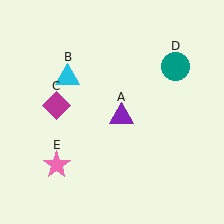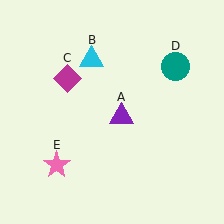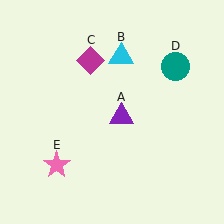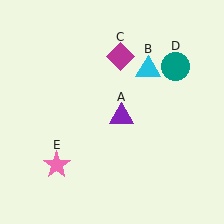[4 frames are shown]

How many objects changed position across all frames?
2 objects changed position: cyan triangle (object B), magenta diamond (object C).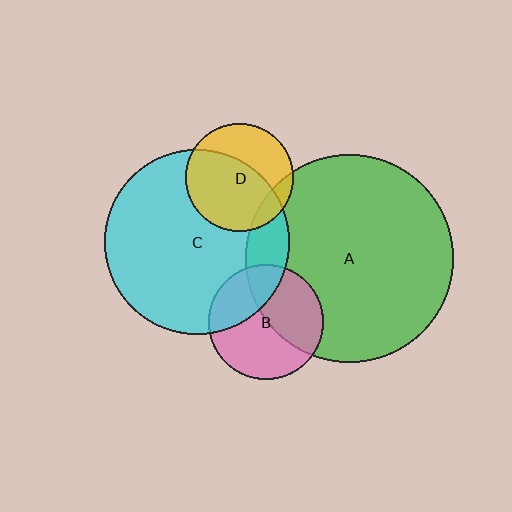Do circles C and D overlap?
Yes.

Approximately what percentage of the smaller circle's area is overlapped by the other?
Approximately 60%.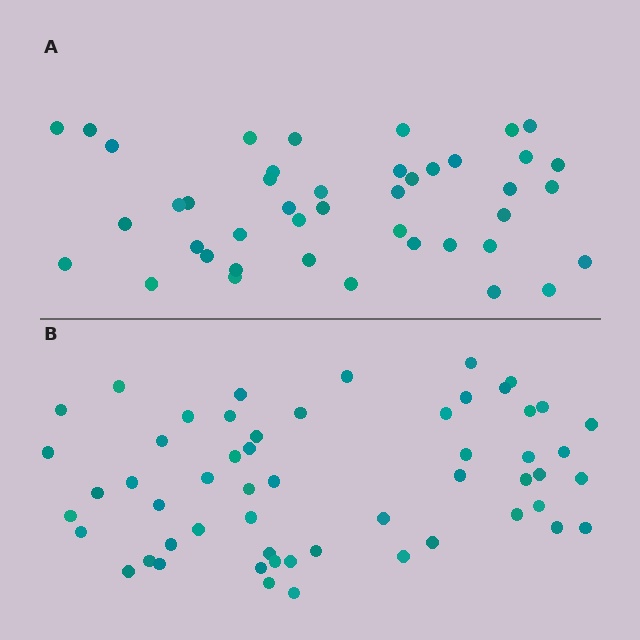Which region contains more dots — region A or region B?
Region B (the bottom region) has more dots.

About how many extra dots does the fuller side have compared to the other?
Region B has roughly 12 or so more dots than region A.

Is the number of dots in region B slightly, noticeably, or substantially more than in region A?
Region B has noticeably more, but not dramatically so. The ratio is roughly 1.3 to 1.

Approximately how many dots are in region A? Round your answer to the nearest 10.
About 40 dots. (The exact count is 43, which rounds to 40.)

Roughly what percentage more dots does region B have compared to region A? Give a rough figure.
About 30% more.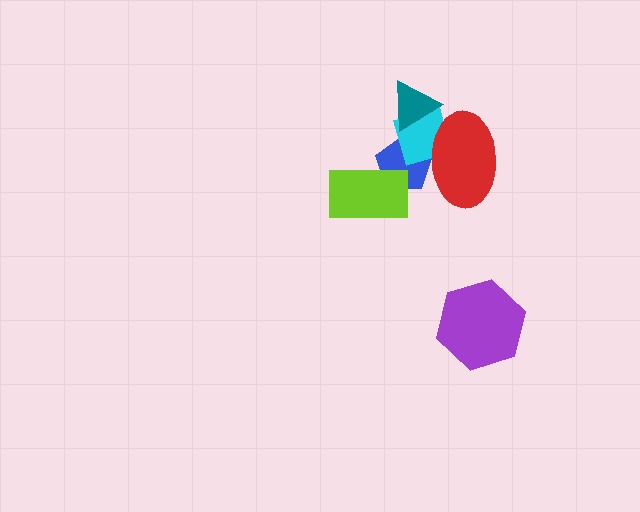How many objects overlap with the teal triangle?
1 object overlaps with the teal triangle.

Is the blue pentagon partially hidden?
Yes, it is partially covered by another shape.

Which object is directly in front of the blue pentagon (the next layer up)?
The cyan diamond is directly in front of the blue pentagon.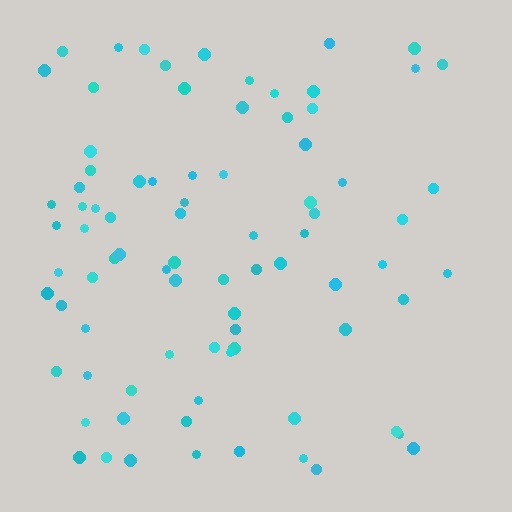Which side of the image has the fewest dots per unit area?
The right.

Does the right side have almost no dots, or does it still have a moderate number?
Still a moderate number, just noticeably fewer than the left.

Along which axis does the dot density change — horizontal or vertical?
Horizontal.